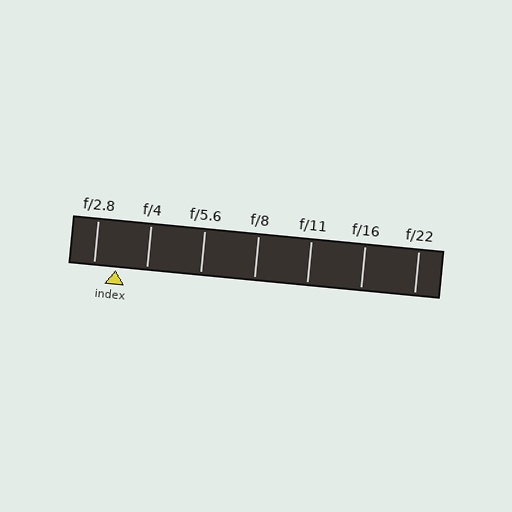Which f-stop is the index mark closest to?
The index mark is closest to f/2.8.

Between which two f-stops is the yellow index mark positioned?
The index mark is between f/2.8 and f/4.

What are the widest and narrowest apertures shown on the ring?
The widest aperture shown is f/2.8 and the narrowest is f/22.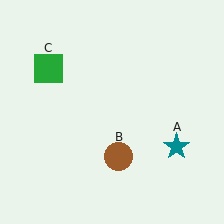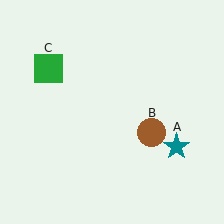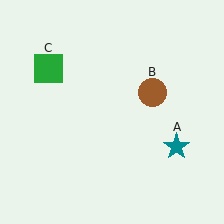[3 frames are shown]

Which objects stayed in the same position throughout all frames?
Teal star (object A) and green square (object C) remained stationary.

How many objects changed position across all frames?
1 object changed position: brown circle (object B).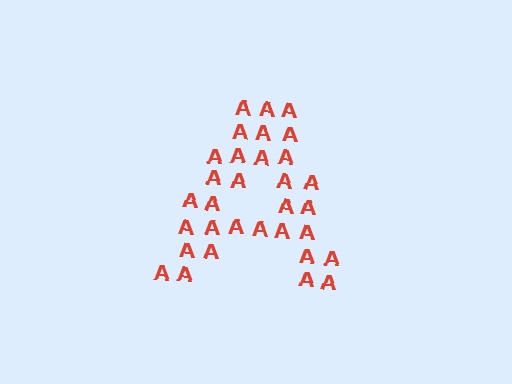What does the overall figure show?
The overall figure shows the letter A.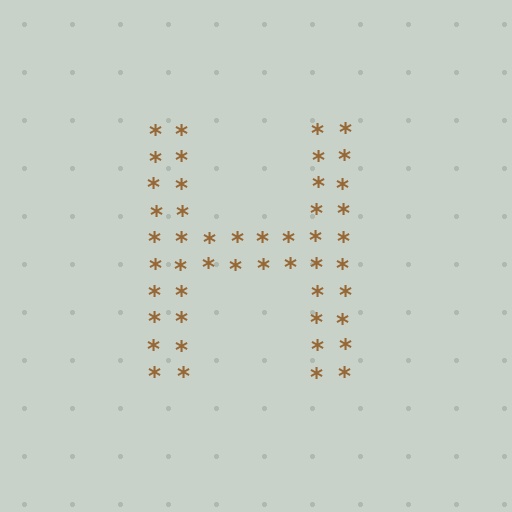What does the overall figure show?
The overall figure shows the letter H.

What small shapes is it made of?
It is made of small asterisks.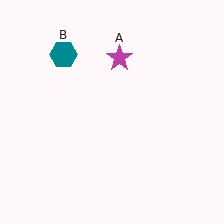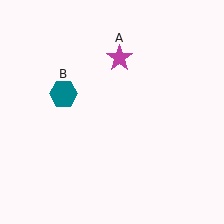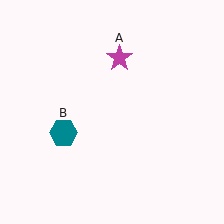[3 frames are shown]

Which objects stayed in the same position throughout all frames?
Magenta star (object A) remained stationary.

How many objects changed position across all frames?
1 object changed position: teal hexagon (object B).